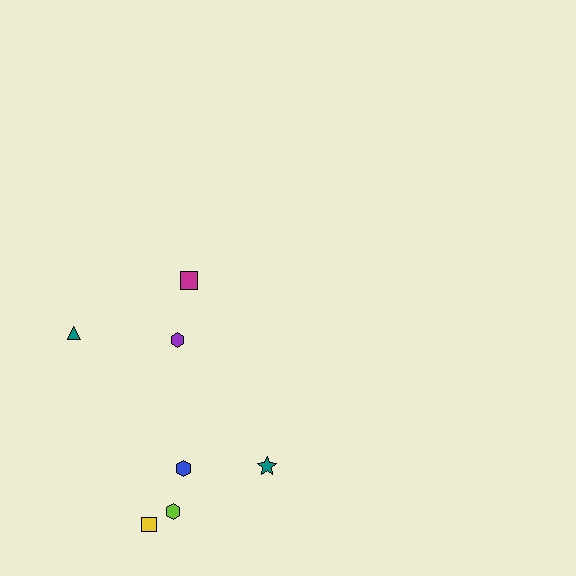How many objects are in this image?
There are 7 objects.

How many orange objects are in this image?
There are no orange objects.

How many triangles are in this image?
There is 1 triangle.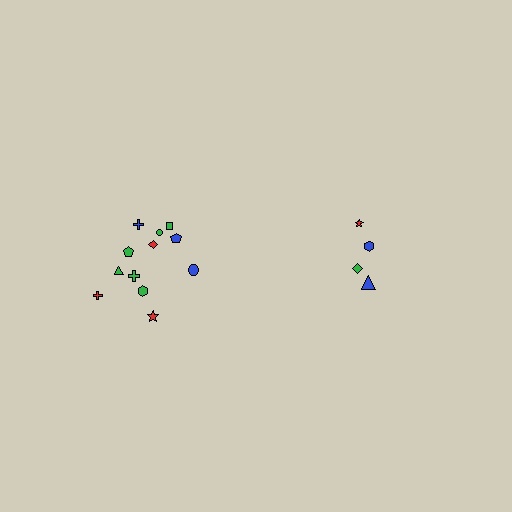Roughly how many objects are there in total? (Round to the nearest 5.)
Roughly 15 objects in total.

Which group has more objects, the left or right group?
The left group.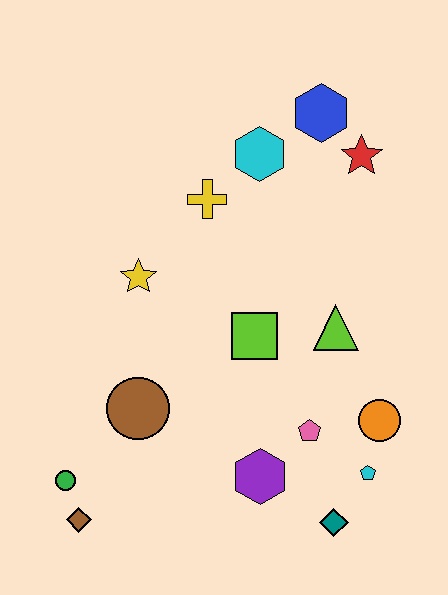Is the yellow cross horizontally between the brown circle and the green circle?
No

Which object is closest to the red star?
The blue hexagon is closest to the red star.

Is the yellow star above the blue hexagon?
No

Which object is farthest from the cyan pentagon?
The blue hexagon is farthest from the cyan pentagon.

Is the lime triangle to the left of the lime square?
No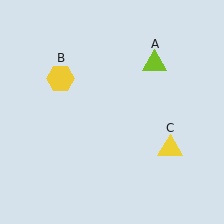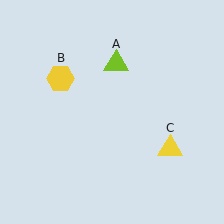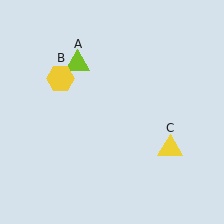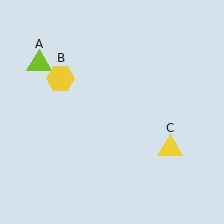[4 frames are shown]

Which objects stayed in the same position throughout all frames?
Yellow hexagon (object B) and yellow triangle (object C) remained stationary.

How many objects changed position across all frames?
1 object changed position: lime triangle (object A).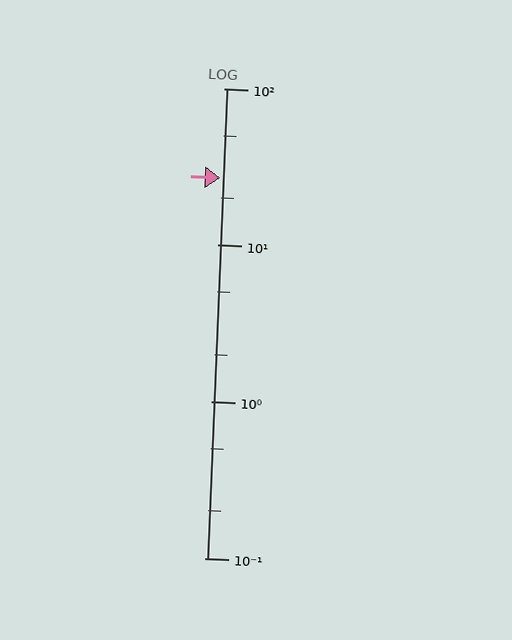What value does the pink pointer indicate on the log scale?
The pointer indicates approximately 27.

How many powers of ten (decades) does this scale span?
The scale spans 3 decades, from 0.1 to 100.